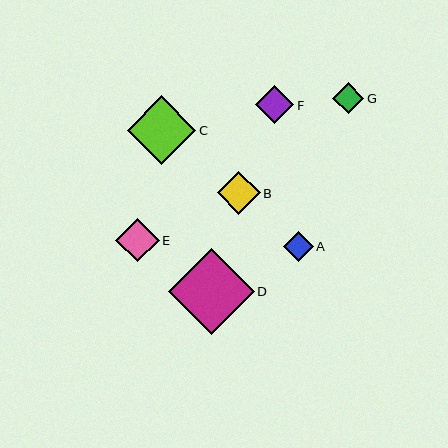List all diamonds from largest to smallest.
From largest to smallest: D, C, E, B, F, G, A.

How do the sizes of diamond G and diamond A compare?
Diamond G and diamond A are approximately the same size.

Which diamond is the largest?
Diamond D is the largest with a size of approximately 86 pixels.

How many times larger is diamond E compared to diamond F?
Diamond E is approximately 1.1 times the size of diamond F.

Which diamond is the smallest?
Diamond A is the smallest with a size of approximately 29 pixels.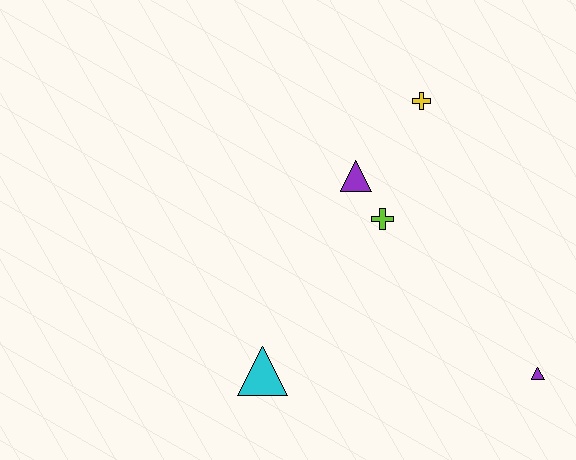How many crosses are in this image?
There are 2 crosses.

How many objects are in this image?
There are 5 objects.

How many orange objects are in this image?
There are no orange objects.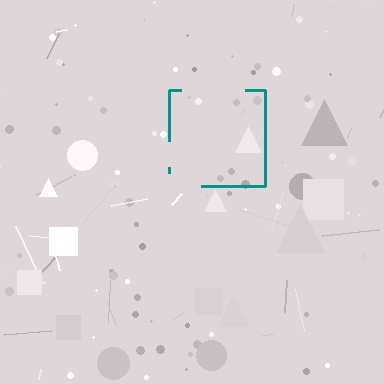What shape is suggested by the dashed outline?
The dashed outline suggests a square.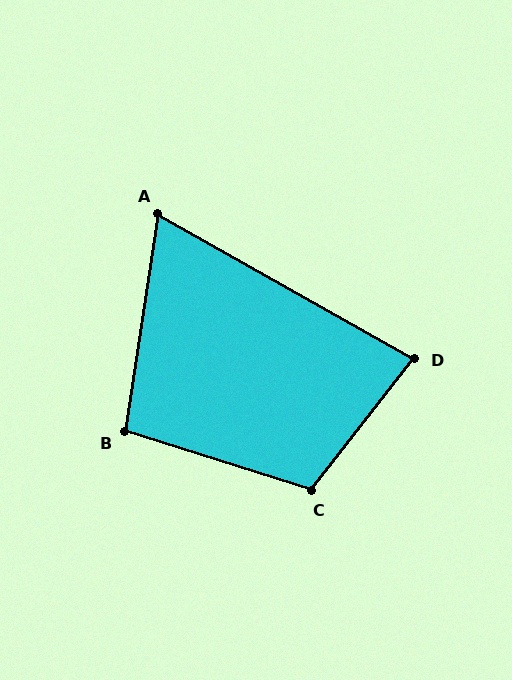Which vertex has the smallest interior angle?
A, at approximately 69 degrees.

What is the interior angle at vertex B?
Approximately 99 degrees (obtuse).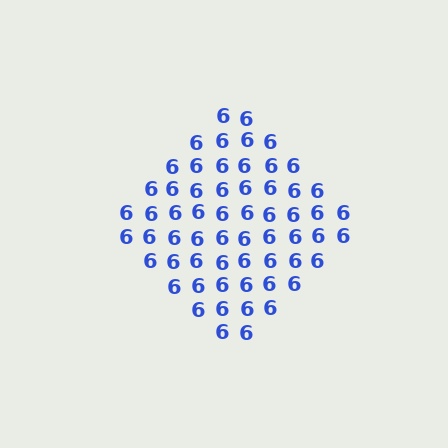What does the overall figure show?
The overall figure shows a diamond.